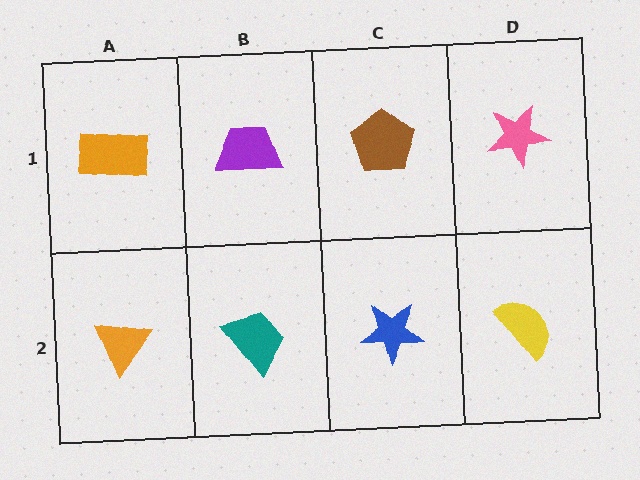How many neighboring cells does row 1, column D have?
2.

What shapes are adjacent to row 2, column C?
A brown pentagon (row 1, column C), a teal trapezoid (row 2, column B), a yellow semicircle (row 2, column D).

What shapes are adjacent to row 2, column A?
An orange rectangle (row 1, column A), a teal trapezoid (row 2, column B).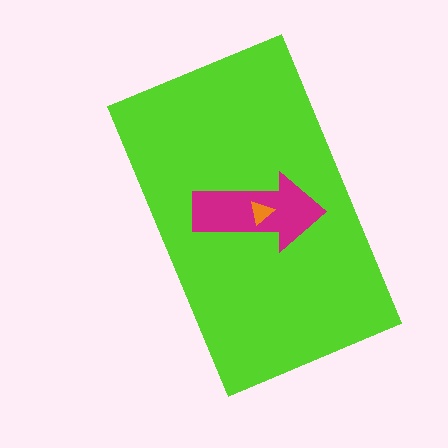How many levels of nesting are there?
3.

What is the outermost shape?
The lime rectangle.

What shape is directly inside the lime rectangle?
The magenta arrow.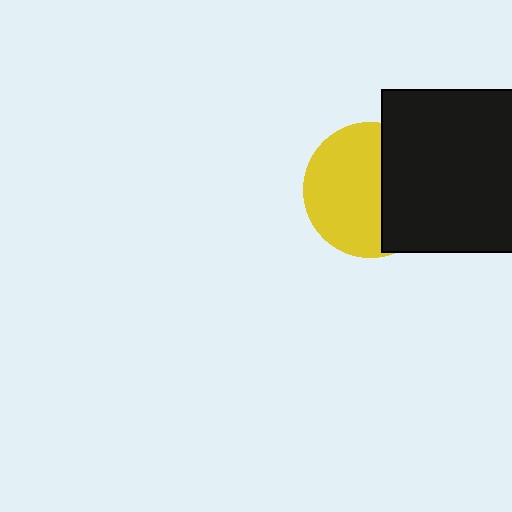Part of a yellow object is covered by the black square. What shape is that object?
It is a circle.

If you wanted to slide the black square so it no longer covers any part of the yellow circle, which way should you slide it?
Slide it right — that is the most direct way to separate the two shapes.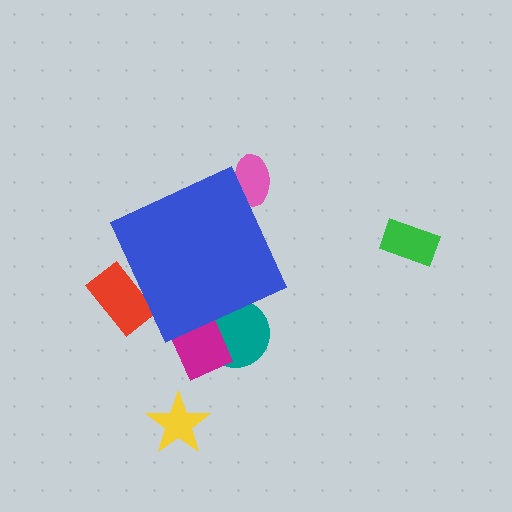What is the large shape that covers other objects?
A blue diamond.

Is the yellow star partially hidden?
No, the yellow star is fully visible.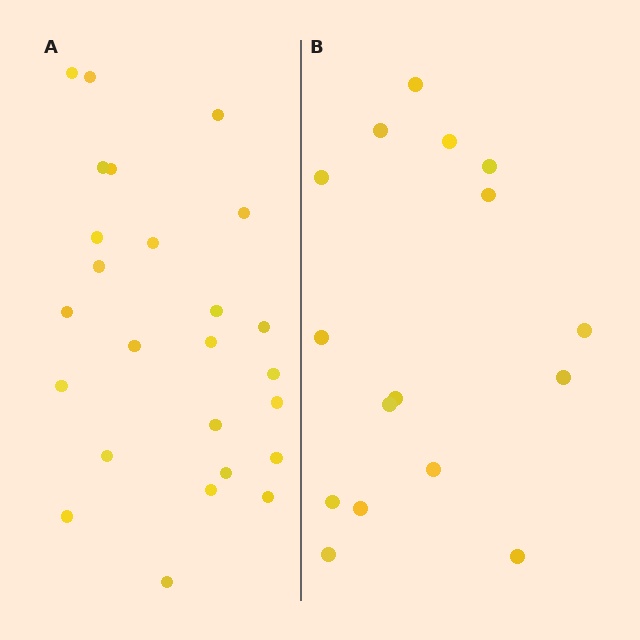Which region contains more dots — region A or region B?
Region A (the left region) has more dots.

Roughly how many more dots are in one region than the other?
Region A has roughly 8 or so more dots than region B.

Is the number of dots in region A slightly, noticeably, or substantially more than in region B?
Region A has substantially more. The ratio is roughly 1.6 to 1.